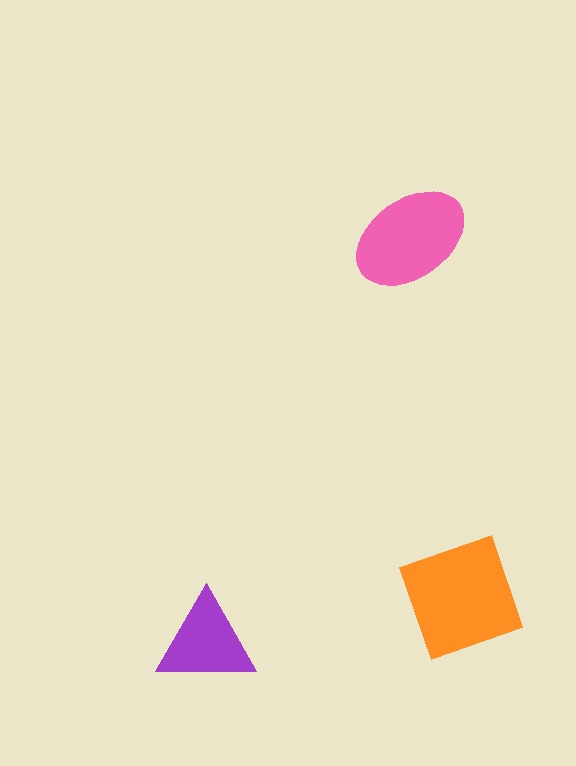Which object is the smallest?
The purple triangle.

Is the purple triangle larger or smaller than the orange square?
Smaller.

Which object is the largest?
The orange square.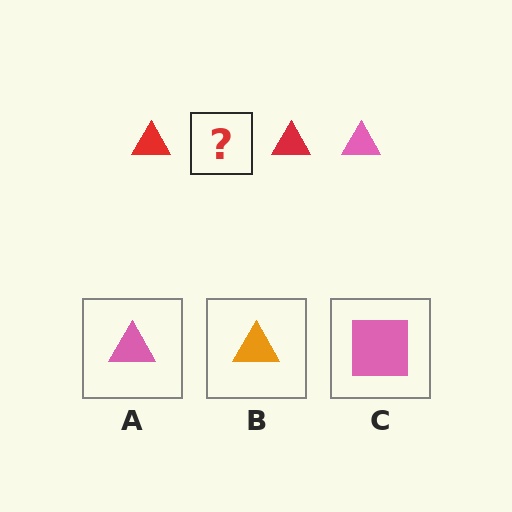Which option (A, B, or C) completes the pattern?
A.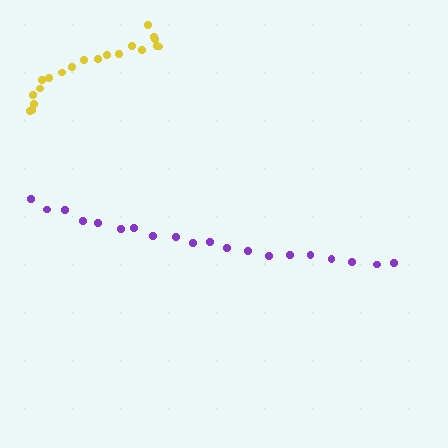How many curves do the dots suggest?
There are 2 distinct paths.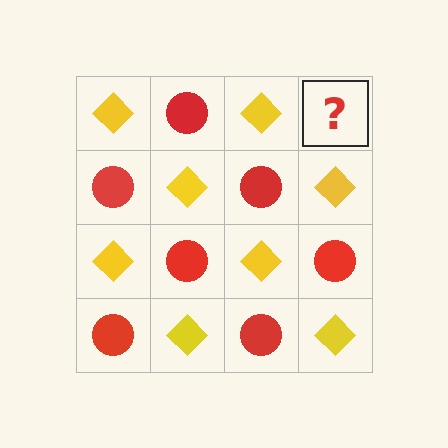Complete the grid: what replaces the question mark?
The question mark should be replaced with a red circle.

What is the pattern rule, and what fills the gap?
The rule is that it alternates yellow diamond and red circle in a checkerboard pattern. The gap should be filled with a red circle.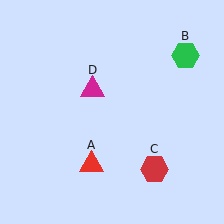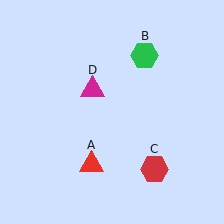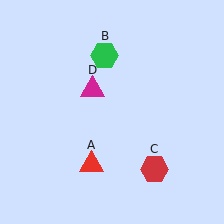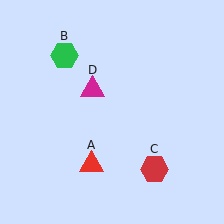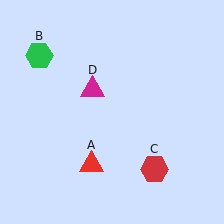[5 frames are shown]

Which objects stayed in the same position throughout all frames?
Red triangle (object A) and red hexagon (object C) and magenta triangle (object D) remained stationary.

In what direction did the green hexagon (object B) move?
The green hexagon (object B) moved left.